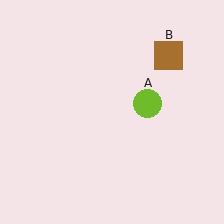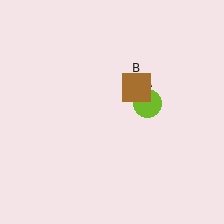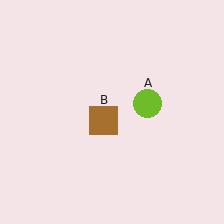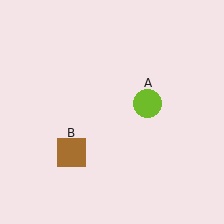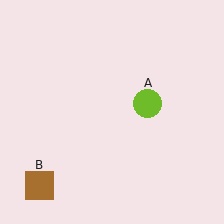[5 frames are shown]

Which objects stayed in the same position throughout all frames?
Lime circle (object A) remained stationary.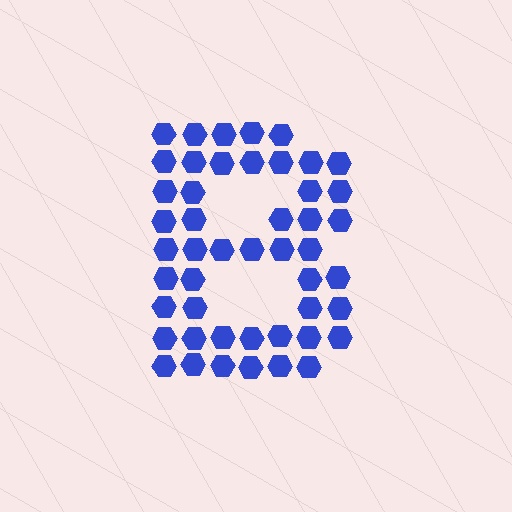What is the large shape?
The large shape is the letter B.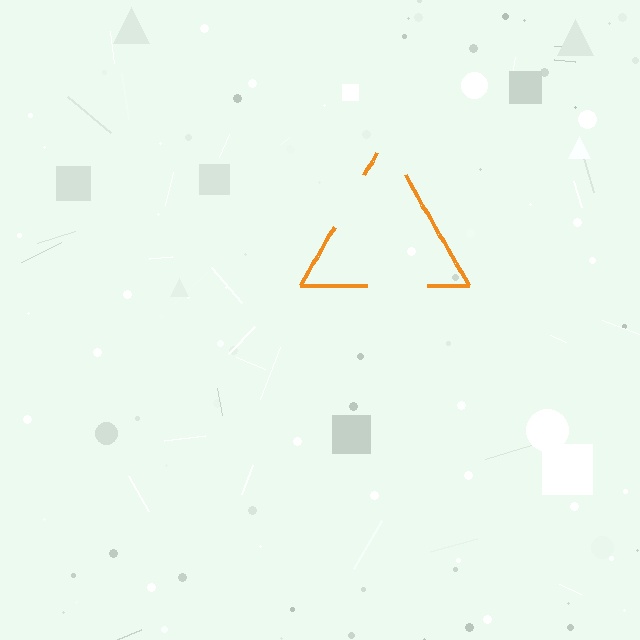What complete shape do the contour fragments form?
The contour fragments form a triangle.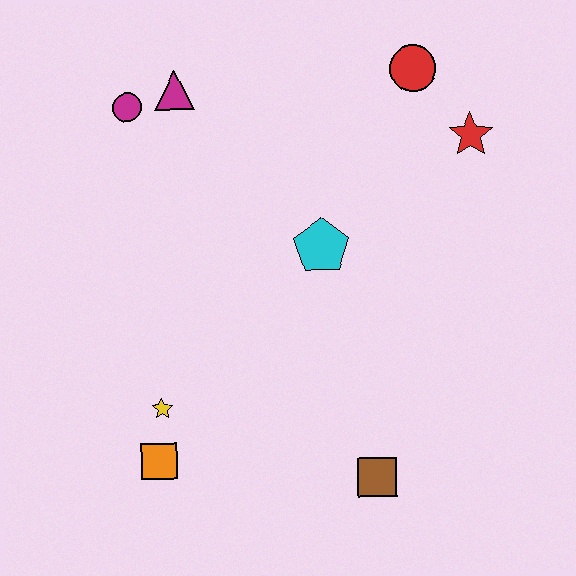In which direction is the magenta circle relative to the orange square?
The magenta circle is above the orange square.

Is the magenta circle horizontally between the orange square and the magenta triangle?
No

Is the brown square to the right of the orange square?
Yes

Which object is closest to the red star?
The red circle is closest to the red star.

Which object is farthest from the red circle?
The orange square is farthest from the red circle.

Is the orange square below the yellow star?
Yes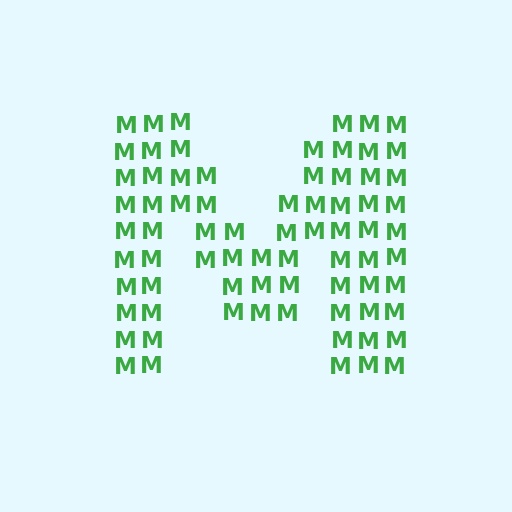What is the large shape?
The large shape is the letter M.